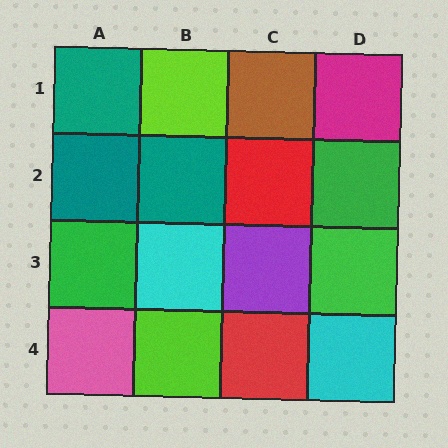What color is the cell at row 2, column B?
Teal.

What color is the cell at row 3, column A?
Green.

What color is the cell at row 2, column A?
Teal.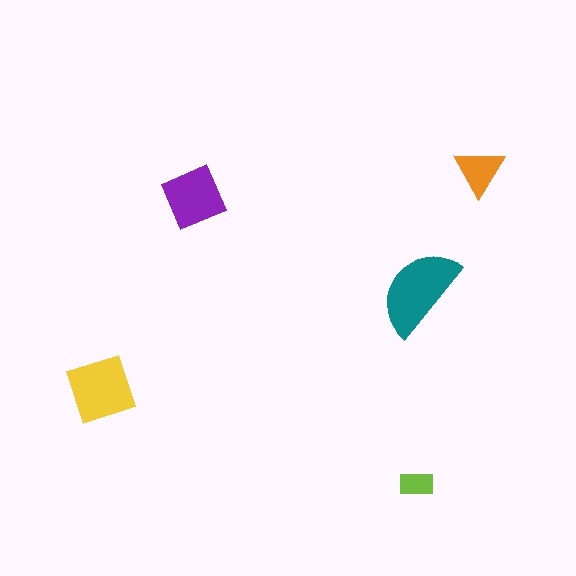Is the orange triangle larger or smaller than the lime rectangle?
Larger.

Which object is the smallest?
The lime rectangle.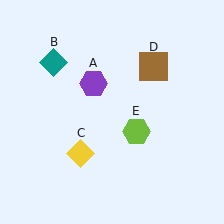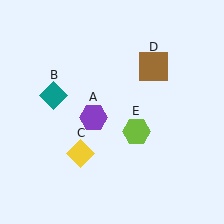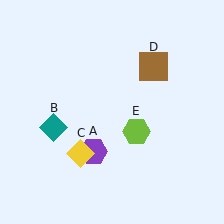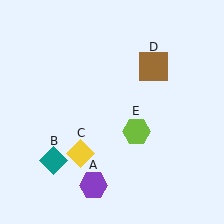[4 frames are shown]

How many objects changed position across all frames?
2 objects changed position: purple hexagon (object A), teal diamond (object B).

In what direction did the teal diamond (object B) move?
The teal diamond (object B) moved down.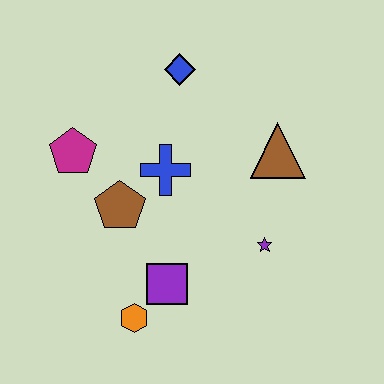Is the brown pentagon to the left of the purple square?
Yes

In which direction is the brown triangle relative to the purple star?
The brown triangle is above the purple star.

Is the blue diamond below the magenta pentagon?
No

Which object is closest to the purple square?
The orange hexagon is closest to the purple square.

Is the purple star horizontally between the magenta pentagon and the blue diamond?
No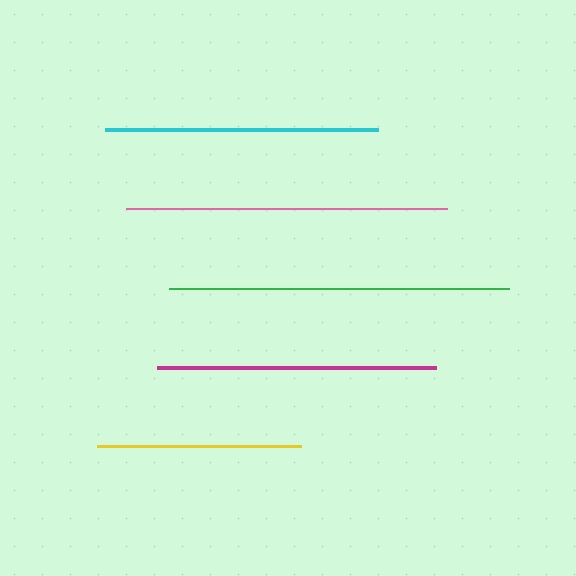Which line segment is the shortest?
The yellow line is the shortest at approximately 204 pixels.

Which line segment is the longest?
The green line is the longest at approximately 340 pixels.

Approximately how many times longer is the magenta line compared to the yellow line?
The magenta line is approximately 1.4 times the length of the yellow line.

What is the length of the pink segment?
The pink segment is approximately 321 pixels long.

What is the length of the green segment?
The green segment is approximately 340 pixels long.